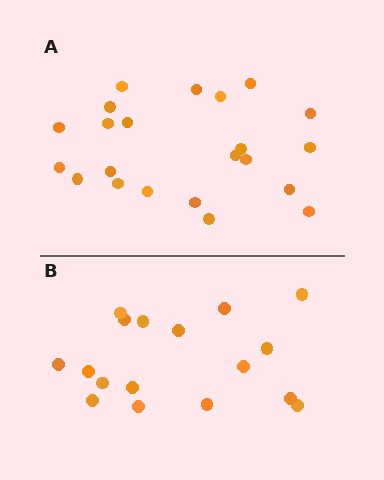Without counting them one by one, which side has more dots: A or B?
Region A (the top region) has more dots.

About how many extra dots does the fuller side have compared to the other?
Region A has about 5 more dots than region B.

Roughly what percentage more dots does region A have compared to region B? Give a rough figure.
About 30% more.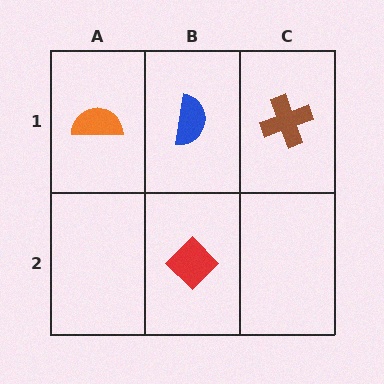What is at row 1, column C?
A brown cross.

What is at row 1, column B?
A blue semicircle.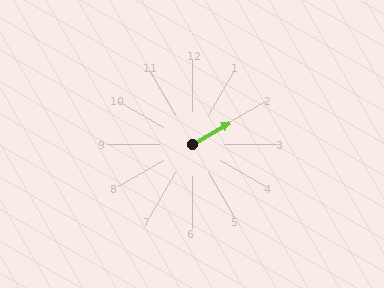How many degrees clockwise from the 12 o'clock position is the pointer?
Approximately 61 degrees.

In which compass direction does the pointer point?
Northeast.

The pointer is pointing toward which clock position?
Roughly 2 o'clock.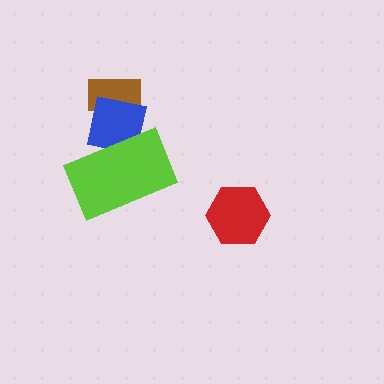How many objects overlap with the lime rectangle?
1 object overlaps with the lime rectangle.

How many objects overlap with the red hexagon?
0 objects overlap with the red hexagon.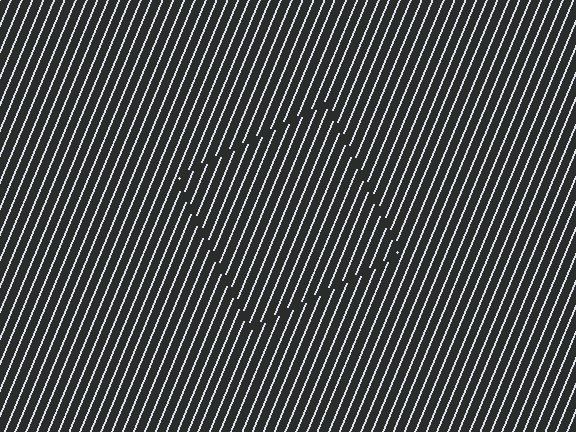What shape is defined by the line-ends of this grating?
An illusory square. The interior of the shape contains the same grating, shifted by half a period — the contour is defined by the phase discontinuity where line-ends from the inner and outer gratings abut.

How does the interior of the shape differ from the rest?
The interior of the shape contains the same grating, shifted by half a period — the contour is defined by the phase discontinuity where line-ends from the inner and outer gratings abut.